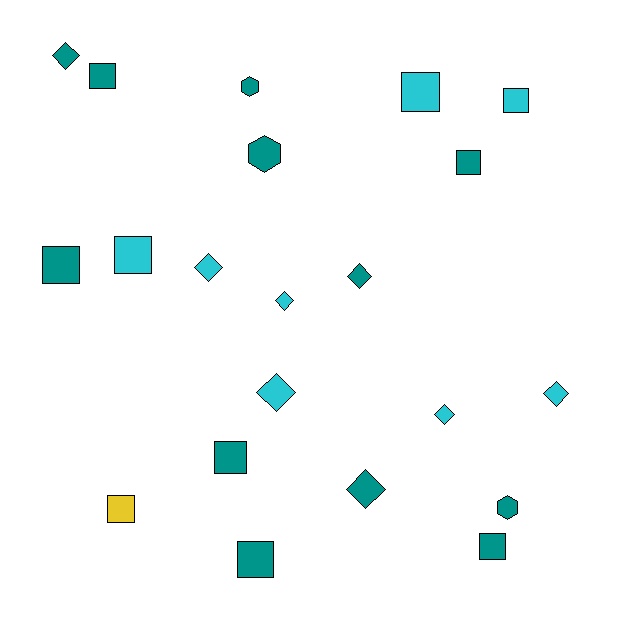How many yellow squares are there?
There is 1 yellow square.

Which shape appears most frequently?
Square, with 10 objects.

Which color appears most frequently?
Teal, with 12 objects.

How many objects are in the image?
There are 21 objects.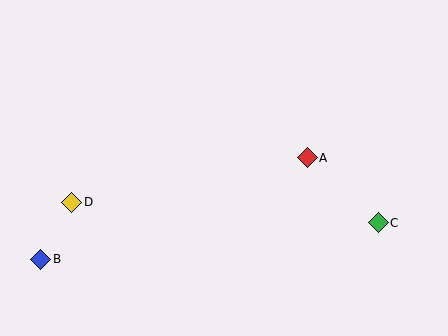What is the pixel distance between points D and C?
The distance between D and C is 307 pixels.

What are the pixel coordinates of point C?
Point C is at (378, 223).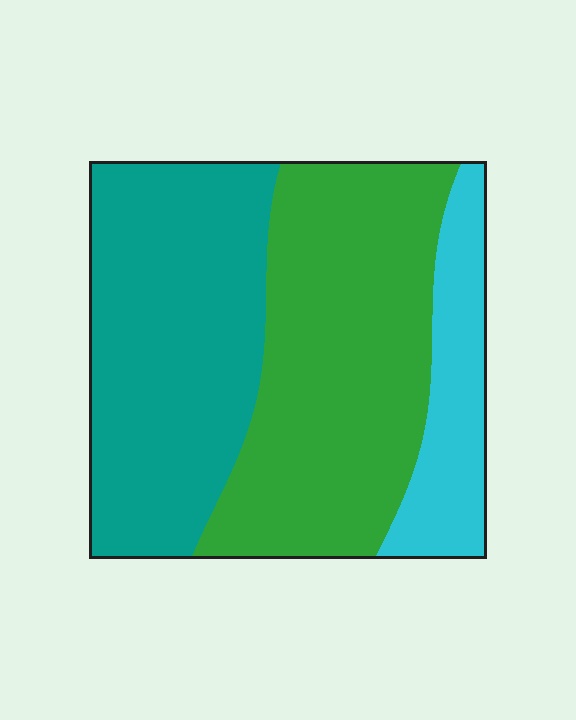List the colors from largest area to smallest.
From largest to smallest: green, teal, cyan.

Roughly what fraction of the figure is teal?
Teal takes up about two fifths (2/5) of the figure.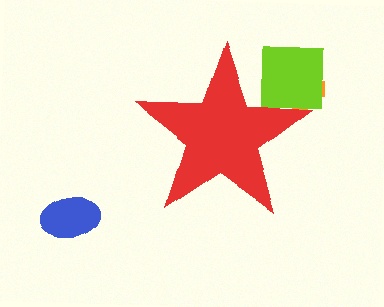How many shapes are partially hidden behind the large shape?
2 shapes are partially hidden.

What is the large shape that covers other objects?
A red star.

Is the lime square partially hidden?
Yes, the lime square is partially hidden behind the red star.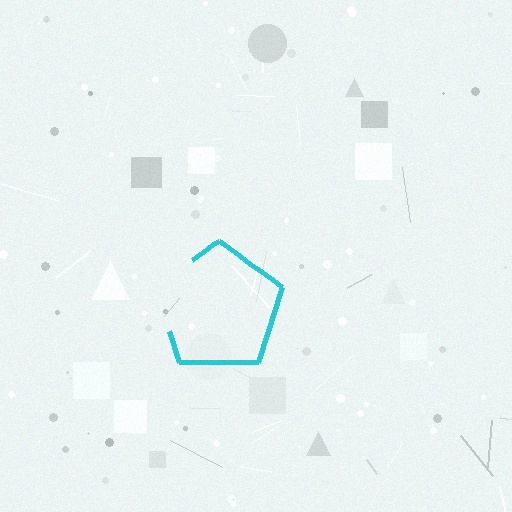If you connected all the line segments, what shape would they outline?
They would outline a pentagon.